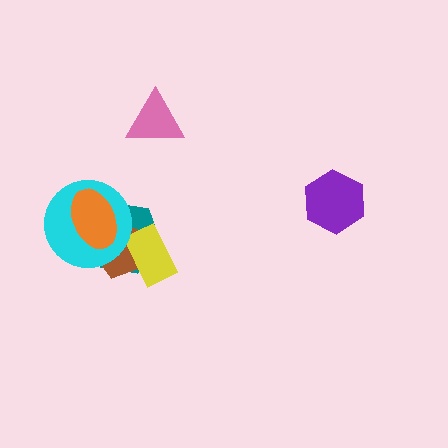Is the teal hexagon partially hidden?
Yes, it is partially covered by another shape.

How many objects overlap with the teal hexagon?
4 objects overlap with the teal hexagon.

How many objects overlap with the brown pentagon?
4 objects overlap with the brown pentagon.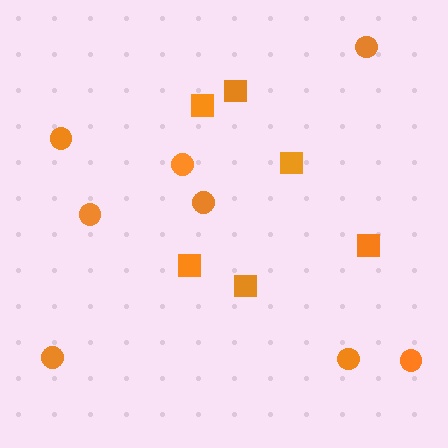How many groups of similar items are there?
There are 2 groups: one group of squares (6) and one group of circles (8).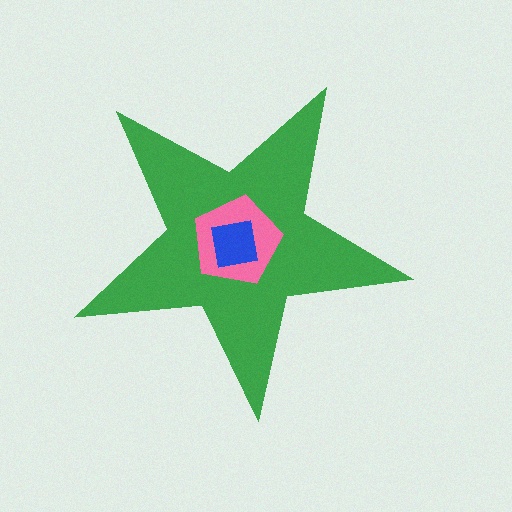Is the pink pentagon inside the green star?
Yes.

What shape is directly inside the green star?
The pink pentagon.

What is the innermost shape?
The blue square.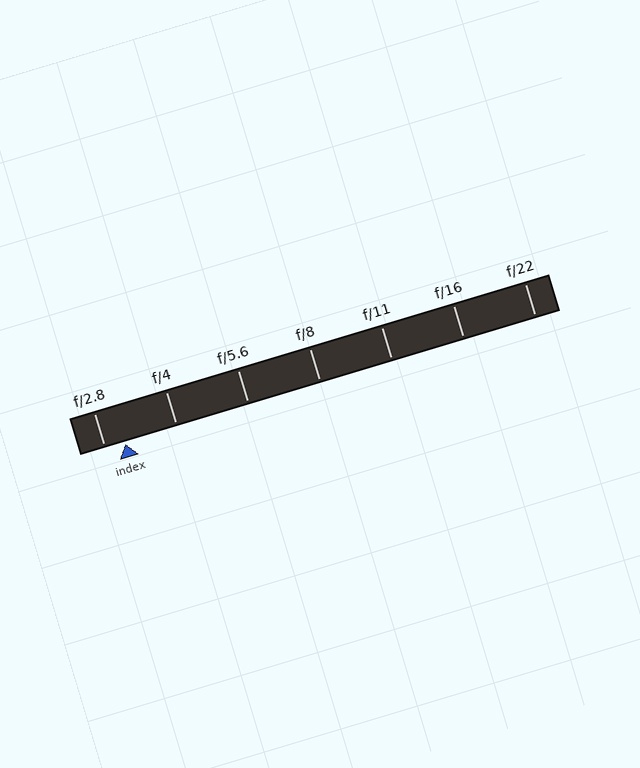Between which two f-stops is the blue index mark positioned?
The index mark is between f/2.8 and f/4.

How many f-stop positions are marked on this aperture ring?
There are 7 f-stop positions marked.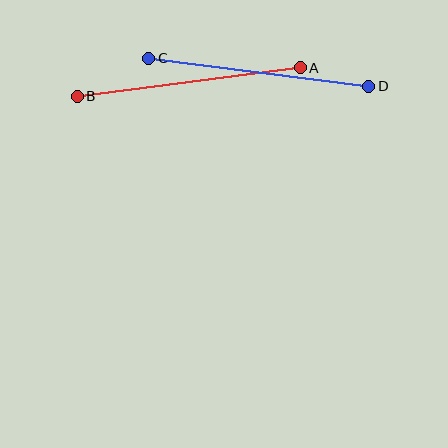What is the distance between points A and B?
The distance is approximately 225 pixels.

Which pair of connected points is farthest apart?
Points A and B are farthest apart.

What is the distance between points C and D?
The distance is approximately 222 pixels.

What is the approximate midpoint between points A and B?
The midpoint is at approximately (189, 82) pixels.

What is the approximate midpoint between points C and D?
The midpoint is at approximately (259, 72) pixels.